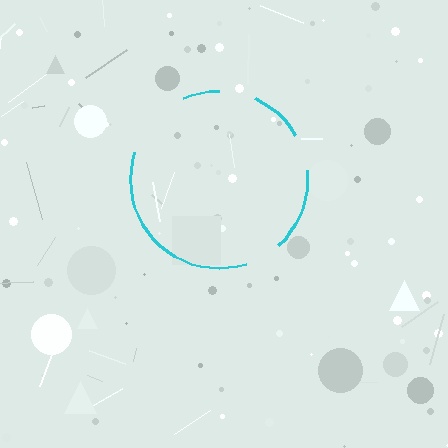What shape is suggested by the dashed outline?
The dashed outline suggests a circle.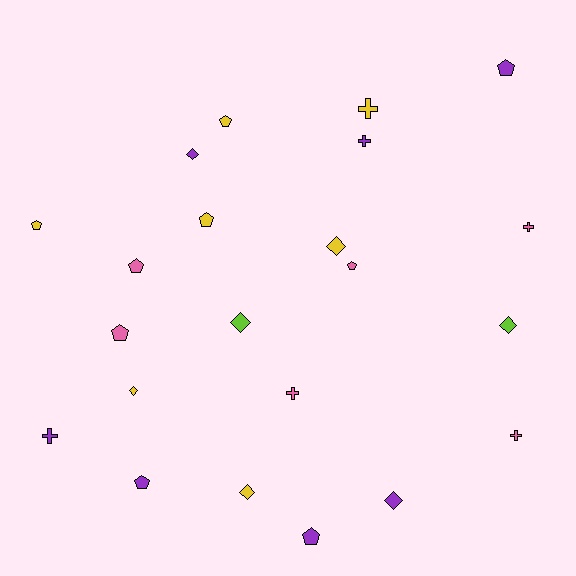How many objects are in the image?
There are 22 objects.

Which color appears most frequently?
Yellow, with 7 objects.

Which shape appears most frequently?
Pentagon, with 9 objects.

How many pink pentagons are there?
There are 3 pink pentagons.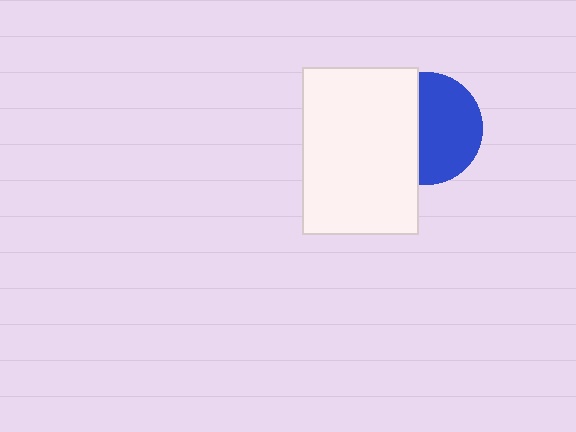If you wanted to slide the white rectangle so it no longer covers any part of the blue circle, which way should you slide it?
Slide it left — that is the most direct way to separate the two shapes.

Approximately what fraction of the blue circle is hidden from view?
Roughly 42% of the blue circle is hidden behind the white rectangle.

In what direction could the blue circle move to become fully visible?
The blue circle could move right. That would shift it out from behind the white rectangle entirely.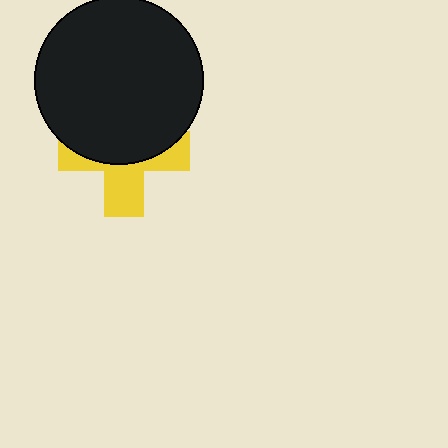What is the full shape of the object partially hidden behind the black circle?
The partially hidden object is a yellow cross.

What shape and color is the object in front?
The object in front is a black circle.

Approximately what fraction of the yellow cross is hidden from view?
Roughly 56% of the yellow cross is hidden behind the black circle.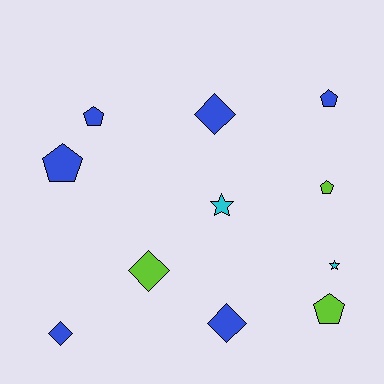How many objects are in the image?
There are 11 objects.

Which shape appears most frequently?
Pentagon, with 5 objects.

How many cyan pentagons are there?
There are no cyan pentagons.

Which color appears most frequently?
Blue, with 6 objects.